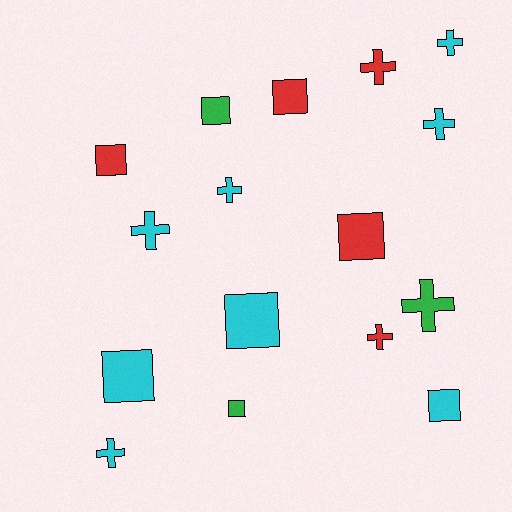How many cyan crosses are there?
There are 5 cyan crosses.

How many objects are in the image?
There are 16 objects.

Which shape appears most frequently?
Cross, with 8 objects.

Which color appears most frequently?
Cyan, with 8 objects.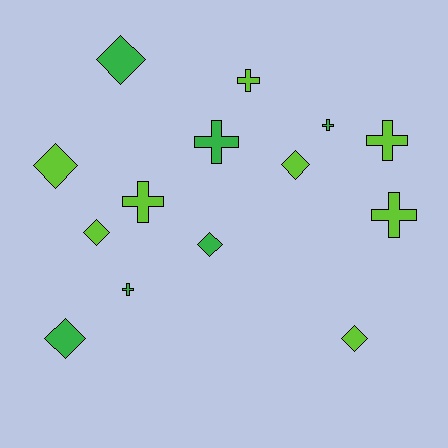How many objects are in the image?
There are 14 objects.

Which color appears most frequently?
Lime, with 8 objects.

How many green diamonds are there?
There are 3 green diamonds.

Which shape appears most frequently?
Cross, with 7 objects.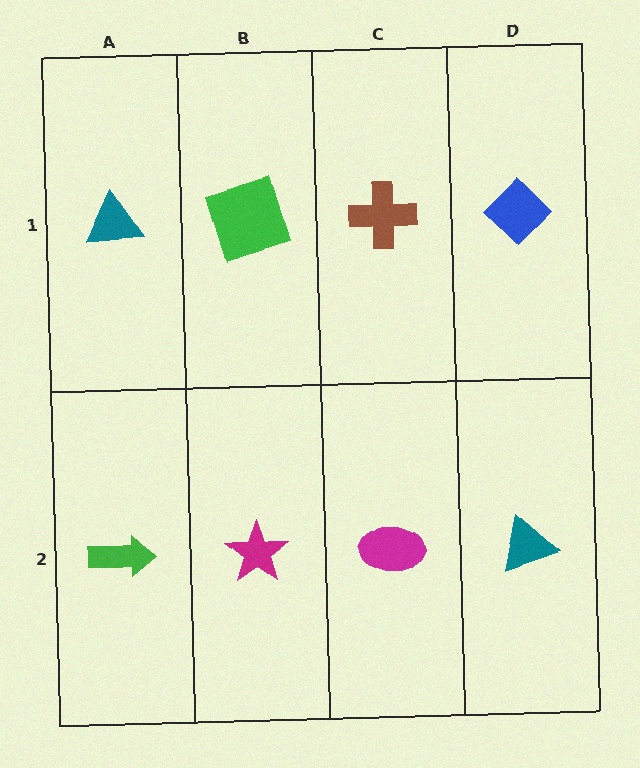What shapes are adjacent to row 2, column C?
A brown cross (row 1, column C), a magenta star (row 2, column B), a teal triangle (row 2, column D).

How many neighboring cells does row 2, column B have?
3.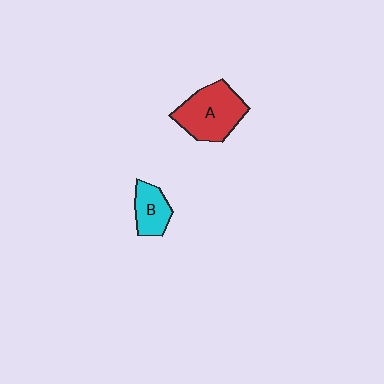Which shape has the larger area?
Shape A (red).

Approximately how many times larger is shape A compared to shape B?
Approximately 1.8 times.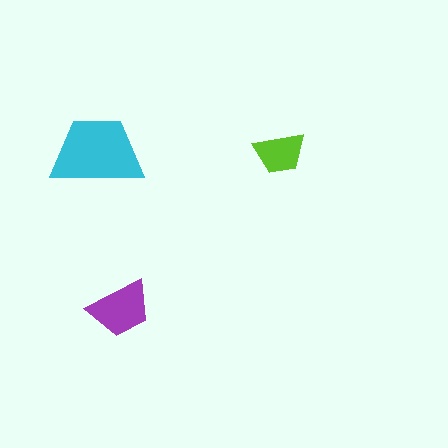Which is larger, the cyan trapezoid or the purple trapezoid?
The cyan one.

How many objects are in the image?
There are 3 objects in the image.